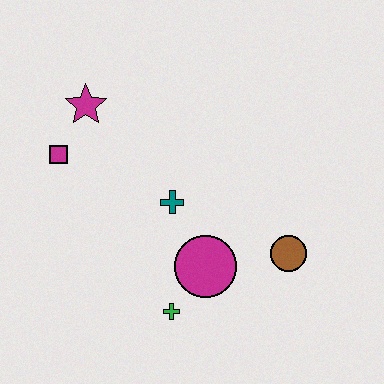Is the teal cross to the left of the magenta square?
No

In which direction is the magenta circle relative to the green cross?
The magenta circle is above the green cross.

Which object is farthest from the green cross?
The magenta star is farthest from the green cross.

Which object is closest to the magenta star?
The magenta square is closest to the magenta star.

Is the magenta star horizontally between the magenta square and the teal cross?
Yes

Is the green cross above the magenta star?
No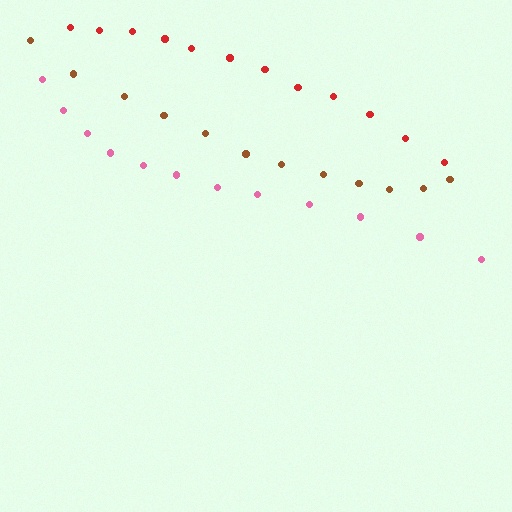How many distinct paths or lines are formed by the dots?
There are 3 distinct paths.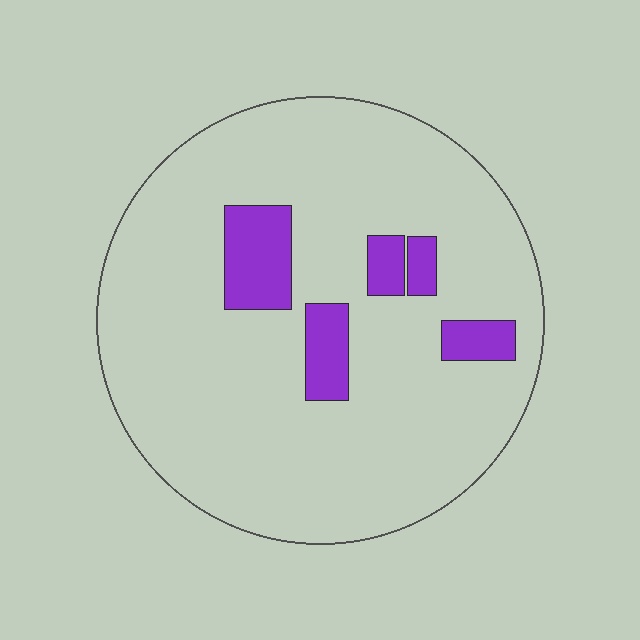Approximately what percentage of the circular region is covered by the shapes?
Approximately 10%.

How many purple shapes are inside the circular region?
5.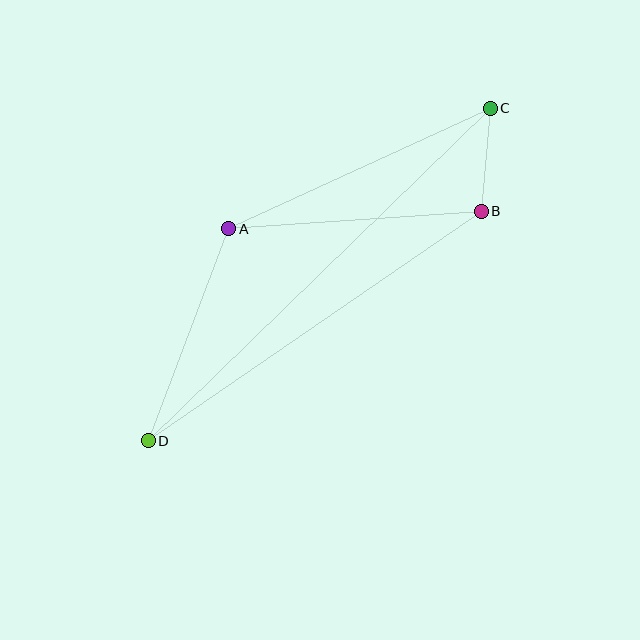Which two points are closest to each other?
Points B and C are closest to each other.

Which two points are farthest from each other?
Points C and D are farthest from each other.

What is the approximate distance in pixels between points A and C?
The distance between A and C is approximately 288 pixels.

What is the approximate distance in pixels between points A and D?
The distance between A and D is approximately 227 pixels.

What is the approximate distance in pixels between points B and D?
The distance between B and D is approximately 404 pixels.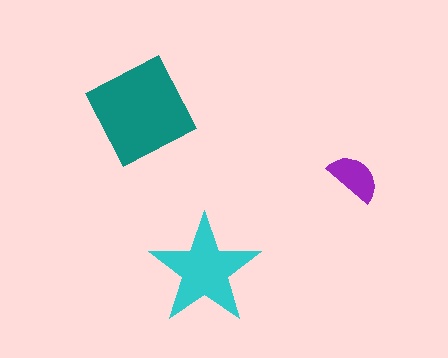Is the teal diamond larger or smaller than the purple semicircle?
Larger.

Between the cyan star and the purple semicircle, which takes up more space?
The cyan star.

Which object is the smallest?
The purple semicircle.